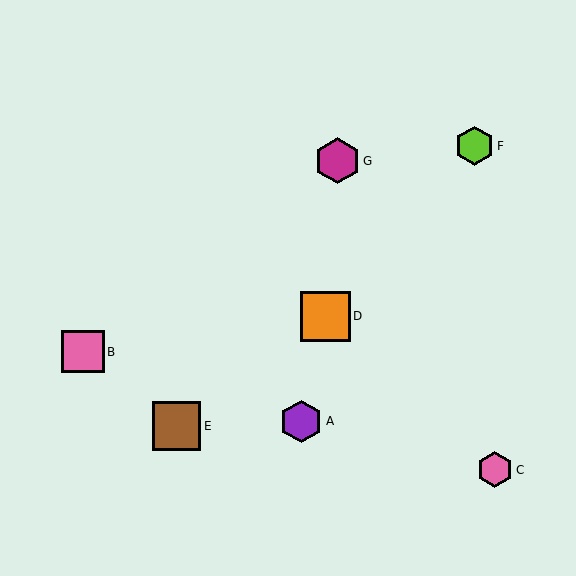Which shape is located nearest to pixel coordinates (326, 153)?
The magenta hexagon (labeled G) at (337, 161) is nearest to that location.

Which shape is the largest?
The orange square (labeled D) is the largest.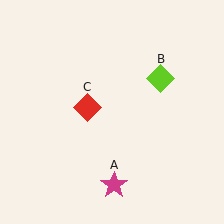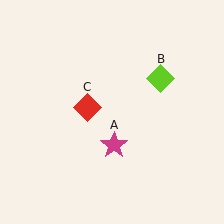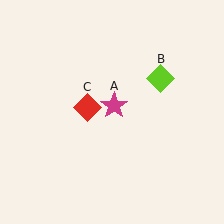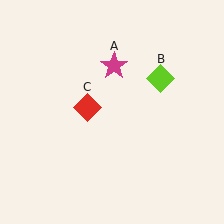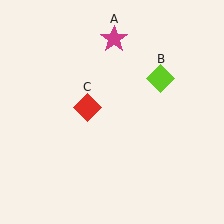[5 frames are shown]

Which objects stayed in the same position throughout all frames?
Lime diamond (object B) and red diamond (object C) remained stationary.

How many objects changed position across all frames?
1 object changed position: magenta star (object A).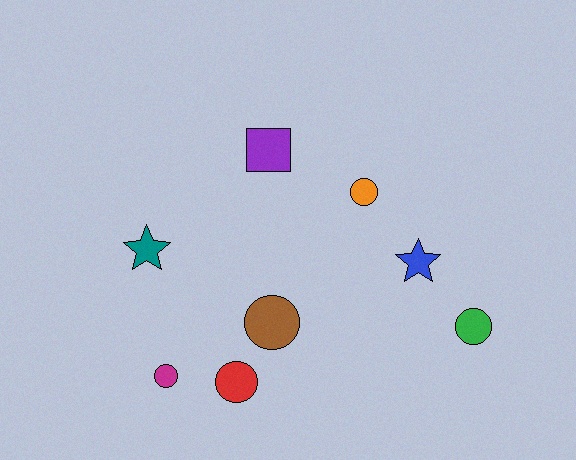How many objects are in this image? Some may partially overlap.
There are 8 objects.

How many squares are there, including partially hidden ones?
There is 1 square.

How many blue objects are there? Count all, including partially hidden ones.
There is 1 blue object.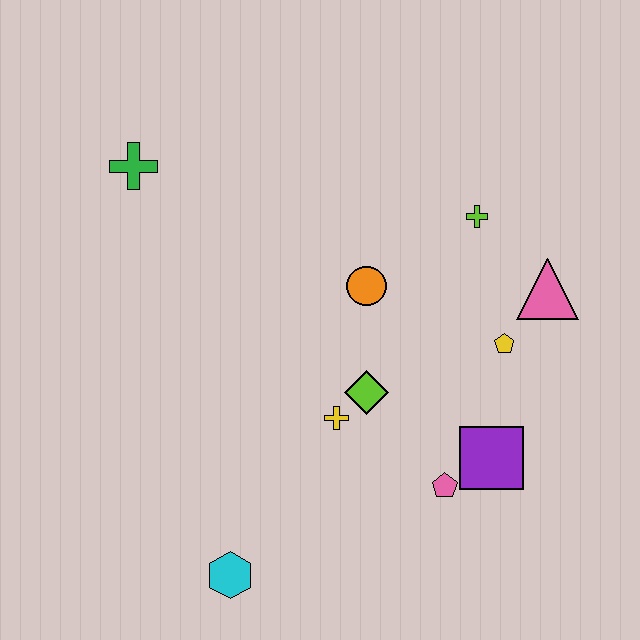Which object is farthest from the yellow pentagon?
The green cross is farthest from the yellow pentagon.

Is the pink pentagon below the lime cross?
Yes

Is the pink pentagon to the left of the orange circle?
No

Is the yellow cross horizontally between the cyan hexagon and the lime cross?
Yes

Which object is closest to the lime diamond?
The yellow cross is closest to the lime diamond.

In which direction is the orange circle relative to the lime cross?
The orange circle is to the left of the lime cross.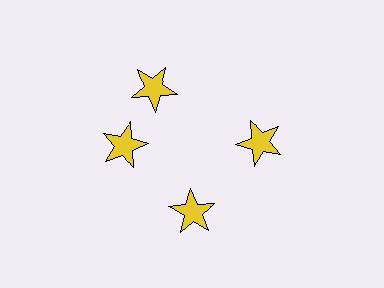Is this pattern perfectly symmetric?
No. The 4 yellow stars are arranged in a ring, but one element near the 12 o'clock position is rotated out of alignment along the ring, breaking the 4-fold rotational symmetry.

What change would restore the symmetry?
The symmetry would be restored by rotating it back into even spacing with its neighbors so that all 4 stars sit at equal angles and equal distance from the center.